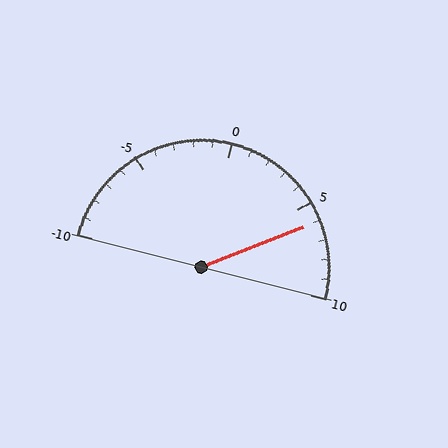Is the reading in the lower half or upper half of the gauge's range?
The reading is in the upper half of the range (-10 to 10).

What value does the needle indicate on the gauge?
The needle indicates approximately 6.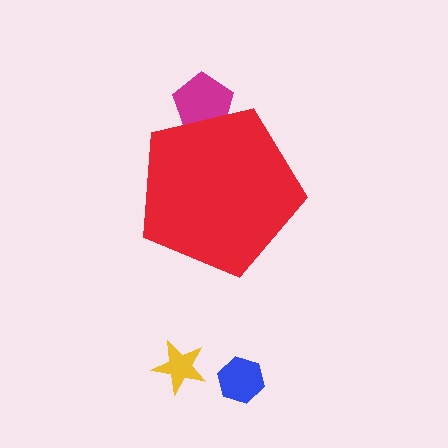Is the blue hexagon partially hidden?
No, the blue hexagon is fully visible.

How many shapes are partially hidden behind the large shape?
1 shape is partially hidden.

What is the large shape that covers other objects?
A red pentagon.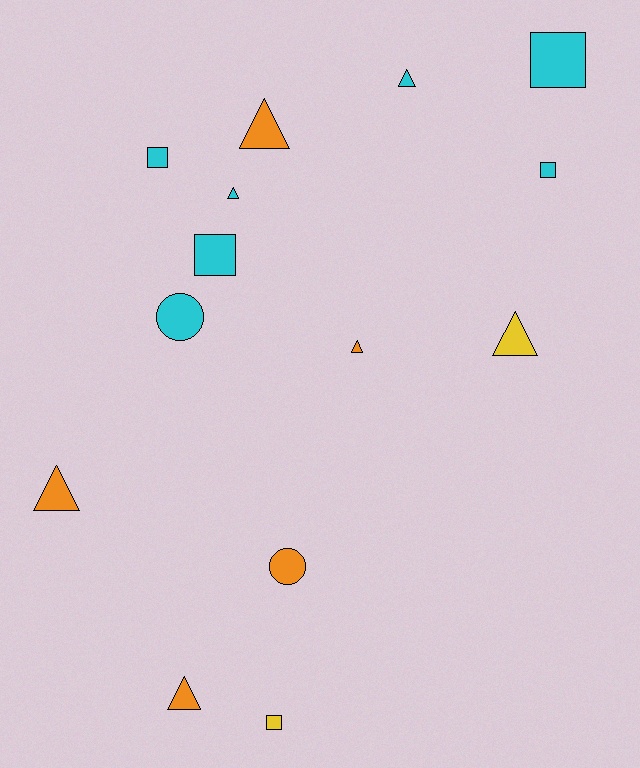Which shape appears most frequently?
Triangle, with 7 objects.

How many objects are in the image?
There are 14 objects.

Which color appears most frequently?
Cyan, with 7 objects.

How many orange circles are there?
There is 1 orange circle.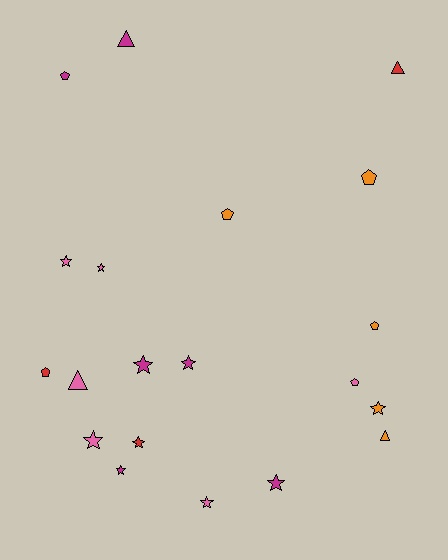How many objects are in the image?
There are 20 objects.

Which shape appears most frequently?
Star, with 10 objects.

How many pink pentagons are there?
There is 1 pink pentagon.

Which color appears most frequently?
Pink, with 6 objects.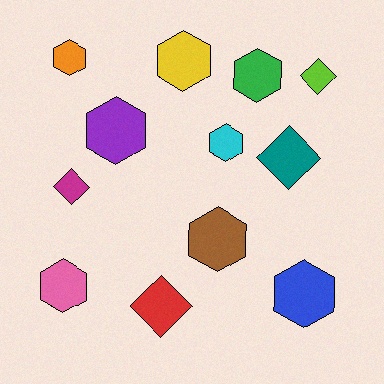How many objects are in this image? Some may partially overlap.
There are 12 objects.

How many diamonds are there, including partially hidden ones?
There are 4 diamonds.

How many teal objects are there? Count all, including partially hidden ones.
There is 1 teal object.